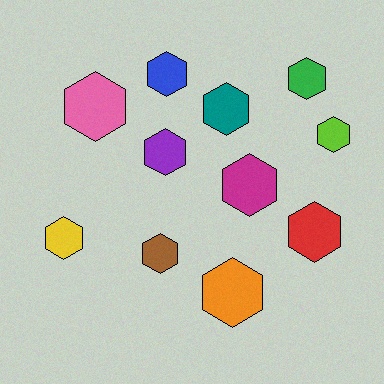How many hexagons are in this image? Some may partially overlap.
There are 11 hexagons.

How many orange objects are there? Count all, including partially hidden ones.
There is 1 orange object.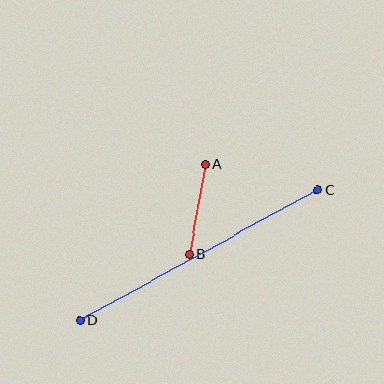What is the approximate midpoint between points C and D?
The midpoint is at approximately (199, 255) pixels.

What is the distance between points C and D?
The distance is approximately 271 pixels.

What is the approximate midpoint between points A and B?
The midpoint is at approximately (197, 209) pixels.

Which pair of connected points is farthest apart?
Points C and D are farthest apart.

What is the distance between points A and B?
The distance is approximately 92 pixels.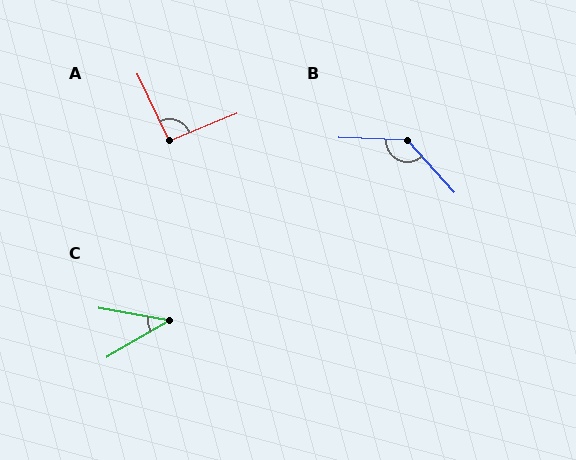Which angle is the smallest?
C, at approximately 40 degrees.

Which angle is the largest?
B, at approximately 135 degrees.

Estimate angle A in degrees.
Approximately 93 degrees.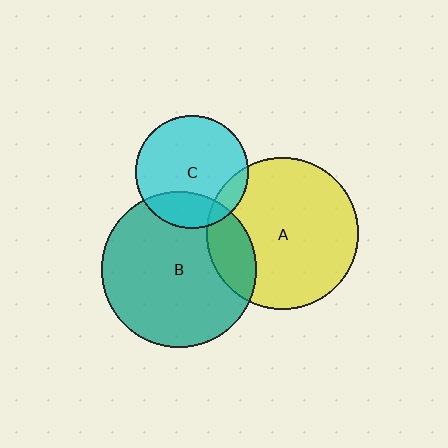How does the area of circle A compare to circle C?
Approximately 1.8 times.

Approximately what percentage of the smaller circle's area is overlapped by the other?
Approximately 20%.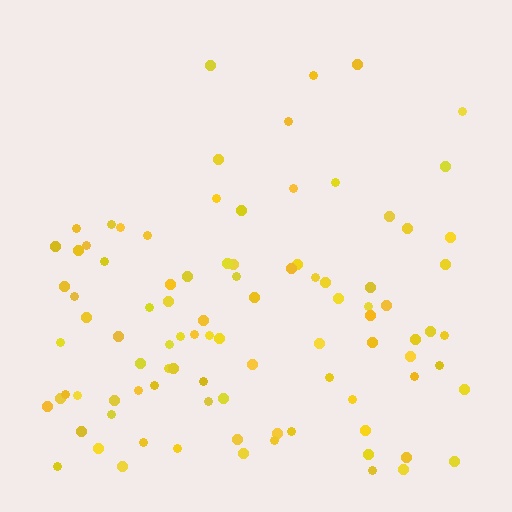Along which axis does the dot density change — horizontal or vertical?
Vertical.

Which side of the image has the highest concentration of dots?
The bottom.